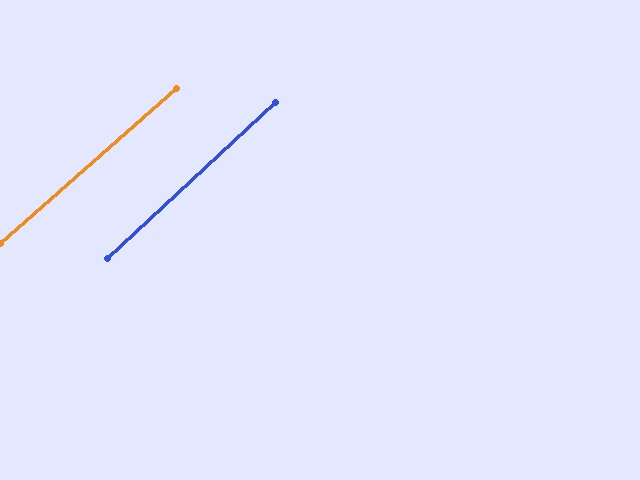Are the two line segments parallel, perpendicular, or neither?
Parallel — their directions differ by only 1.6°.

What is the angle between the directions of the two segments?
Approximately 2 degrees.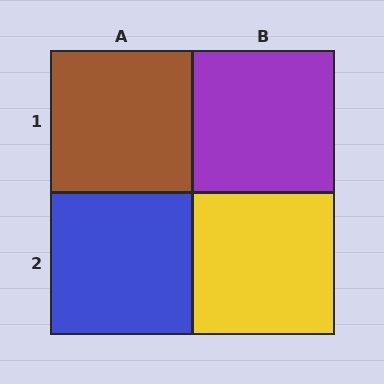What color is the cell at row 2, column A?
Blue.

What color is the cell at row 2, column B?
Yellow.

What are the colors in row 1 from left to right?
Brown, purple.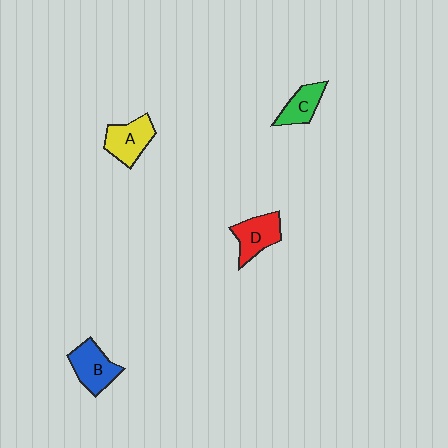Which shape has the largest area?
Shape B (blue).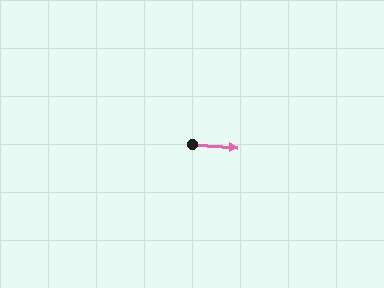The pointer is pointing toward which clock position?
Roughly 3 o'clock.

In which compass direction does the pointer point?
East.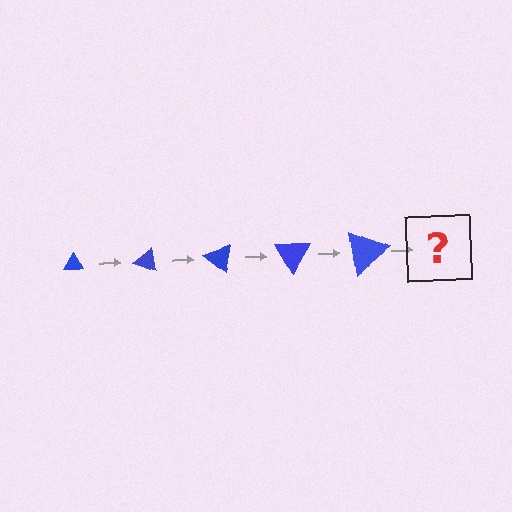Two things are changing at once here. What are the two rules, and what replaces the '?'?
The two rules are that the triangle grows larger each step and it rotates 20 degrees each step. The '?' should be a triangle, larger than the previous one and rotated 100 degrees from the start.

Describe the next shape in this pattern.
It should be a triangle, larger than the previous one and rotated 100 degrees from the start.